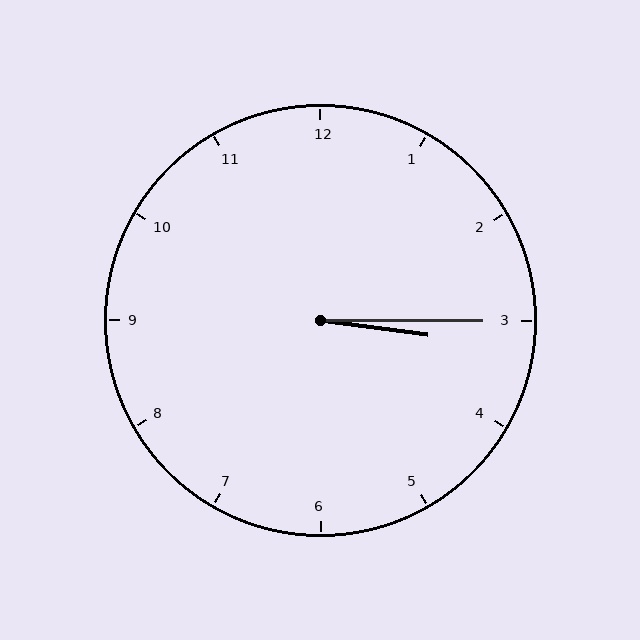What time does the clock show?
3:15.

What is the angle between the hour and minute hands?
Approximately 8 degrees.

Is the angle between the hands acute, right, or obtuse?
It is acute.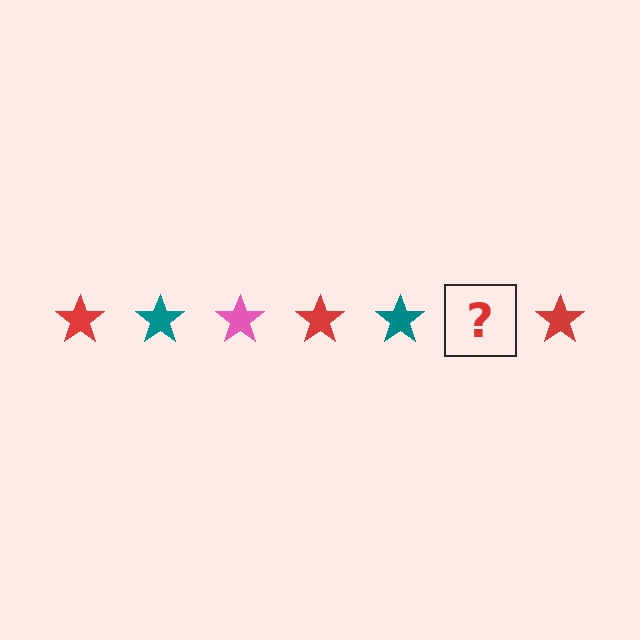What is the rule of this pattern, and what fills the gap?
The rule is that the pattern cycles through red, teal, pink stars. The gap should be filled with a pink star.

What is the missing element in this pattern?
The missing element is a pink star.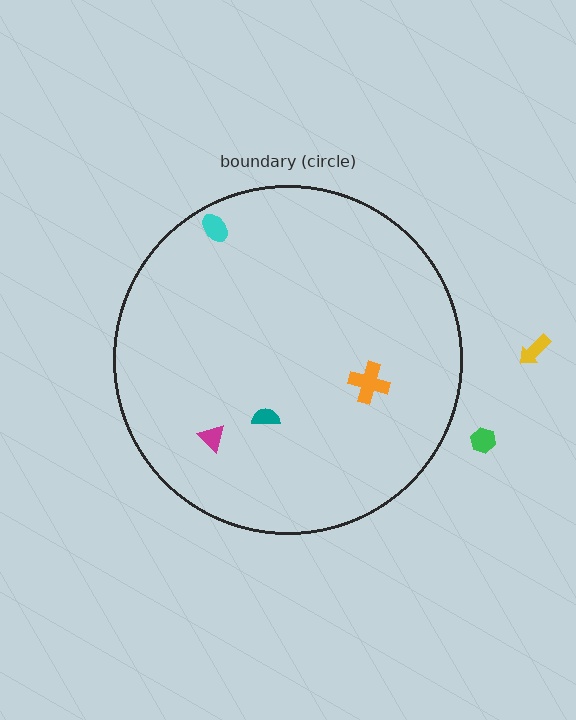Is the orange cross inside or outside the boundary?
Inside.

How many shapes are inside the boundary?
4 inside, 2 outside.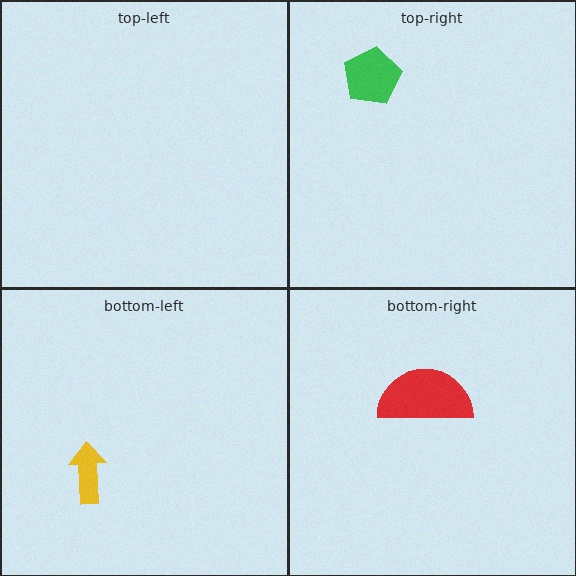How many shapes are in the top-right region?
1.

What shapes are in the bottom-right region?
The red semicircle.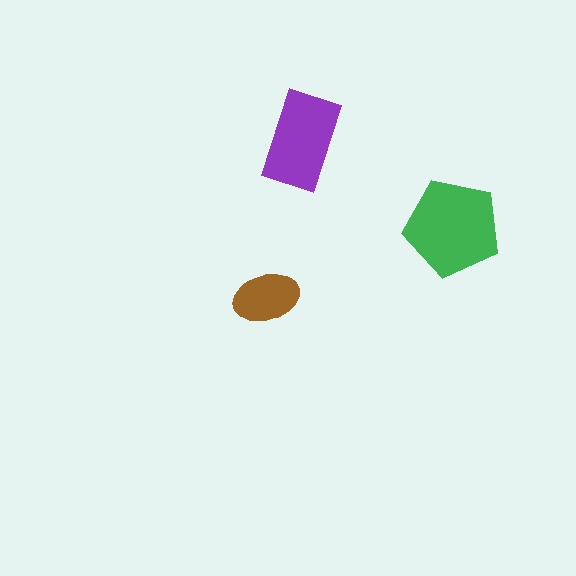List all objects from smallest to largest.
The brown ellipse, the purple rectangle, the green pentagon.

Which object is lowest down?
The brown ellipse is bottommost.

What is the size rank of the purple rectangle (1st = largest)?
2nd.